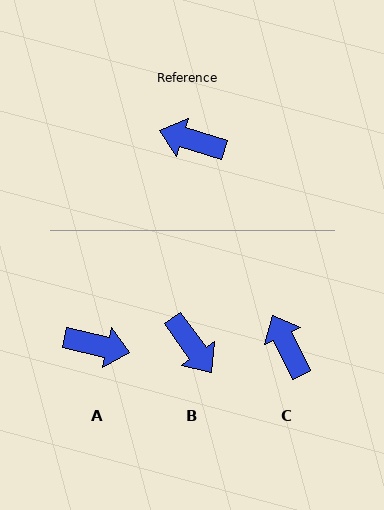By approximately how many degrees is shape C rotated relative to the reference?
Approximately 47 degrees clockwise.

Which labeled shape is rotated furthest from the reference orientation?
A, about 176 degrees away.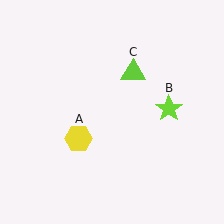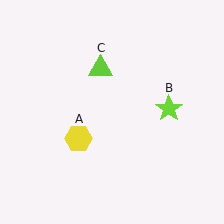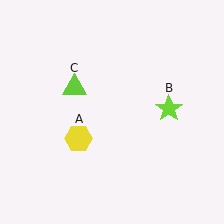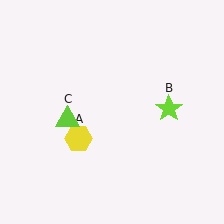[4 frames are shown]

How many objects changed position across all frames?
1 object changed position: lime triangle (object C).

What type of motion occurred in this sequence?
The lime triangle (object C) rotated counterclockwise around the center of the scene.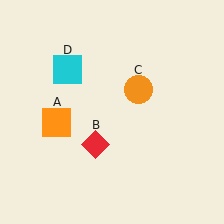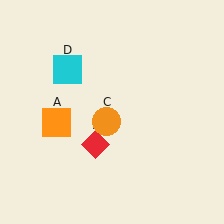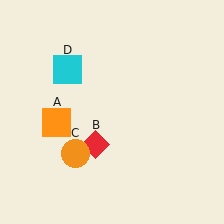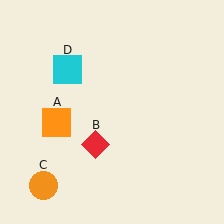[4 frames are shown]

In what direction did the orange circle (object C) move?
The orange circle (object C) moved down and to the left.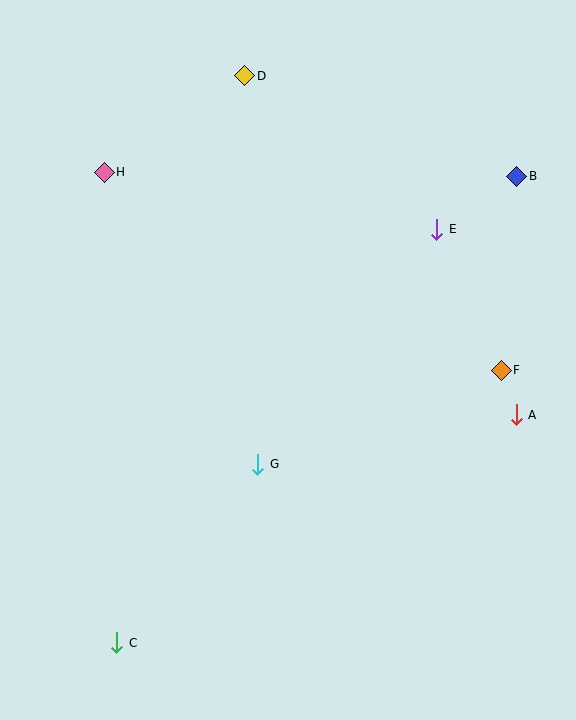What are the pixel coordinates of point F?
Point F is at (501, 370).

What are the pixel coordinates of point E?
Point E is at (437, 229).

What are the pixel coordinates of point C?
Point C is at (117, 643).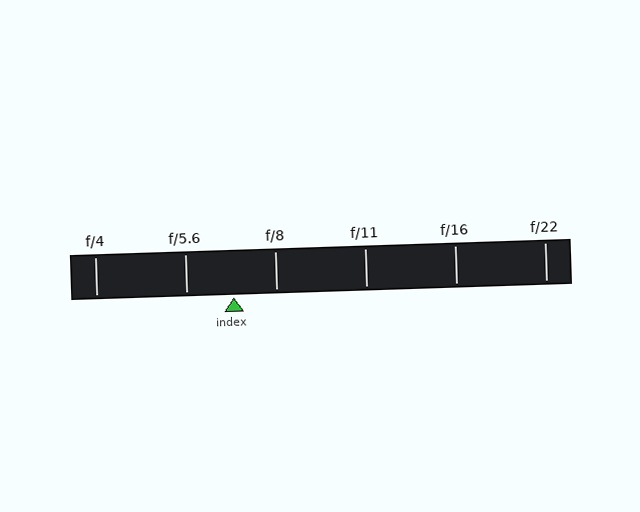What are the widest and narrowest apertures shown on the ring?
The widest aperture shown is f/4 and the narrowest is f/22.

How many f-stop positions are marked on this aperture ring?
There are 6 f-stop positions marked.